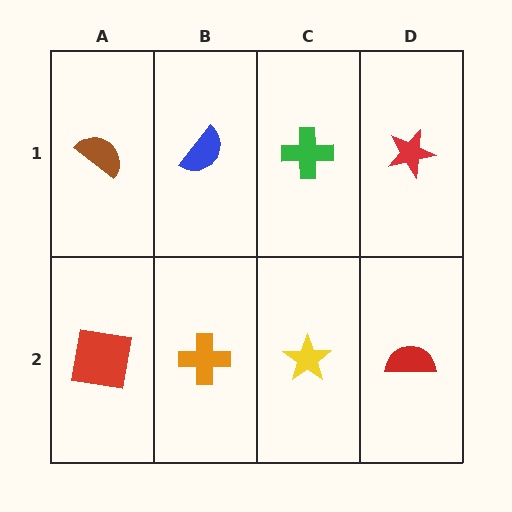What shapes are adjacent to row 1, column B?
An orange cross (row 2, column B), a brown semicircle (row 1, column A), a green cross (row 1, column C).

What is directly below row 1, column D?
A red semicircle.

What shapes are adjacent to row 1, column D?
A red semicircle (row 2, column D), a green cross (row 1, column C).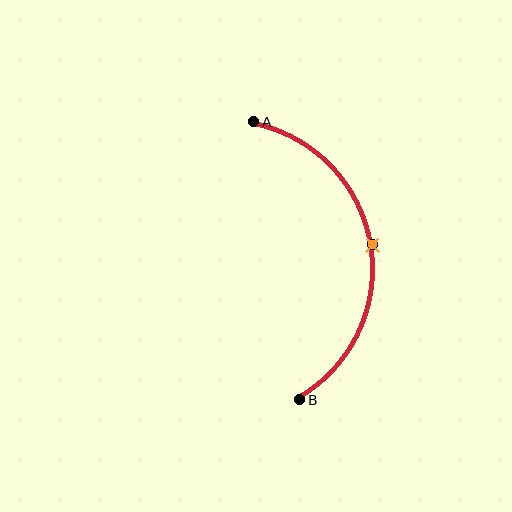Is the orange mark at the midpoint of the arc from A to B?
Yes. The orange mark lies on the arc at equal arc-length from both A and B — it is the arc midpoint.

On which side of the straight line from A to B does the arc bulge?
The arc bulges to the right of the straight line connecting A and B.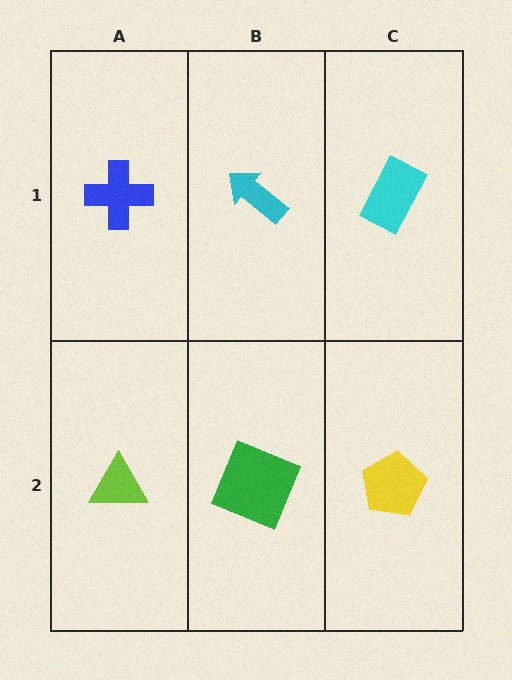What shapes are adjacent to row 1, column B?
A green square (row 2, column B), a blue cross (row 1, column A), a cyan rectangle (row 1, column C).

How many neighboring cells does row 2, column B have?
3.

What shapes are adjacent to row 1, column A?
A lime triangle (row 2, column A), a cyan arrow (row 1, column B).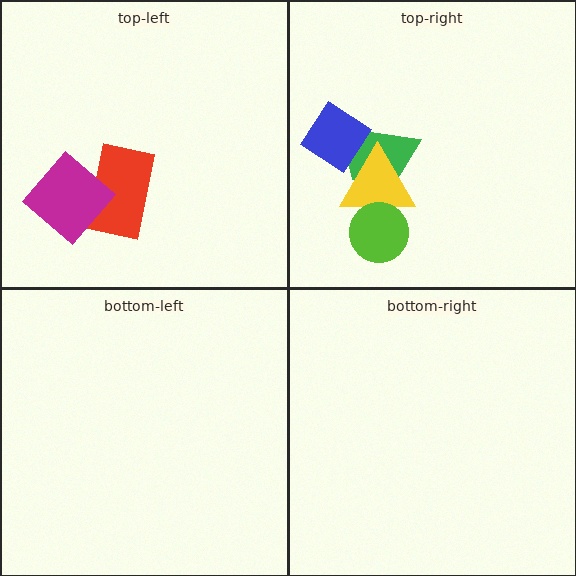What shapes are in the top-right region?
The green trapezoid, the yellow triangle, the blue diamond, the lime circle.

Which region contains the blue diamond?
The top-right region.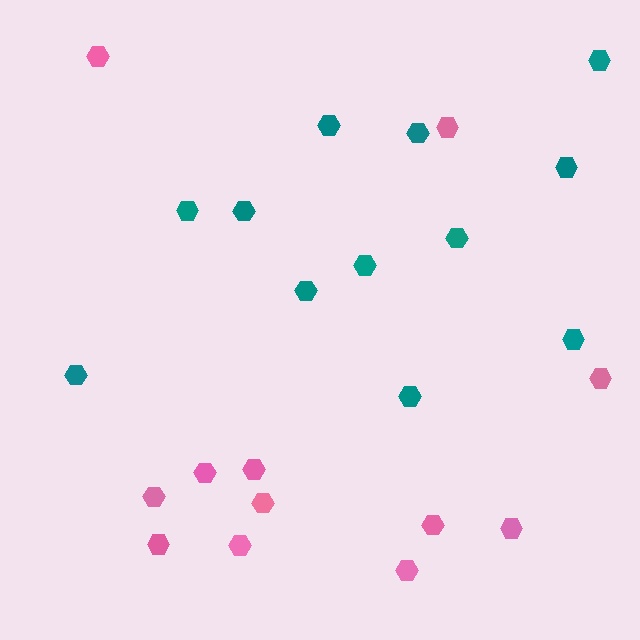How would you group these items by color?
There are 2 groups: one group of teal hexagons (12) and one group of pink hexagons (12).